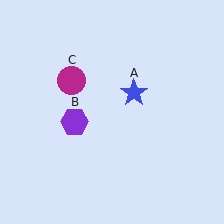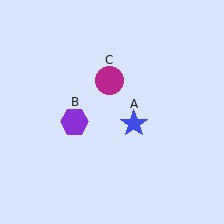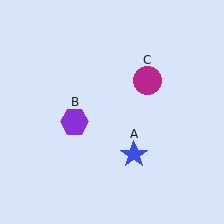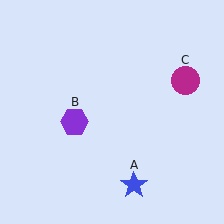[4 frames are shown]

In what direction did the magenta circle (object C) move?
The magenta circle (object C) moved right.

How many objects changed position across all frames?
2 objects changed position: blue star (object A), magenta circle (object C).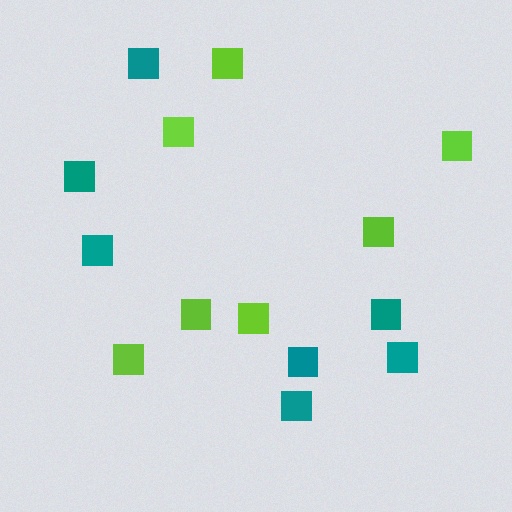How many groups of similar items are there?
There are 2 groups: one group of teal squares (7) and one group of lime squares (7).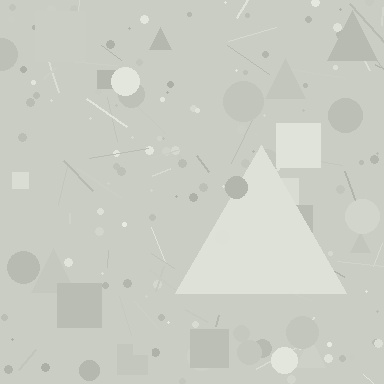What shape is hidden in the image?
A triangle is hidden in the image.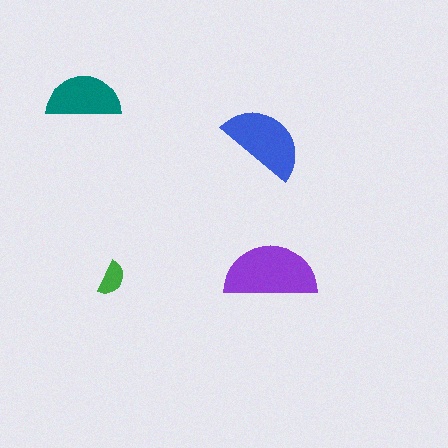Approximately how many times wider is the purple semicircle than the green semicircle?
About 2.5 times wider.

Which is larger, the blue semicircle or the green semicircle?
The blue one.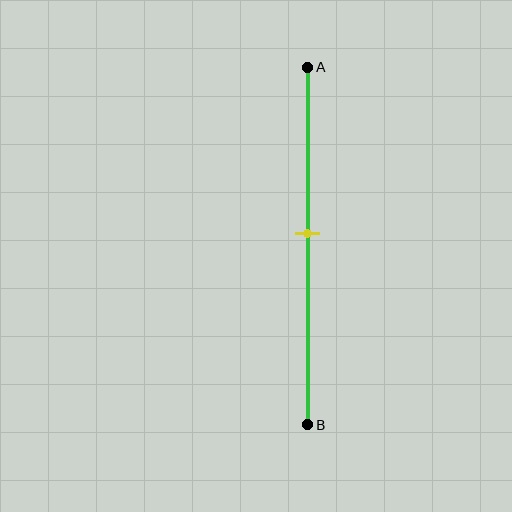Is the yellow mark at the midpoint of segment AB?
No, the mark is at about 45% from A, not at the 50% midpoint.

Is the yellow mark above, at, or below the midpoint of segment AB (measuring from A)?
The yellow mark is above the midpoint of segment AB.